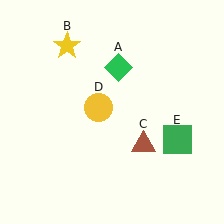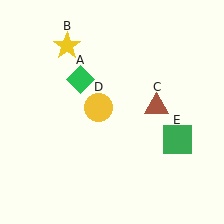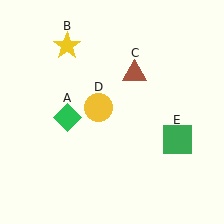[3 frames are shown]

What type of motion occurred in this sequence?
The green diamond (object A), brown triangle (object C) rotated counterclockwise around the center of the scene.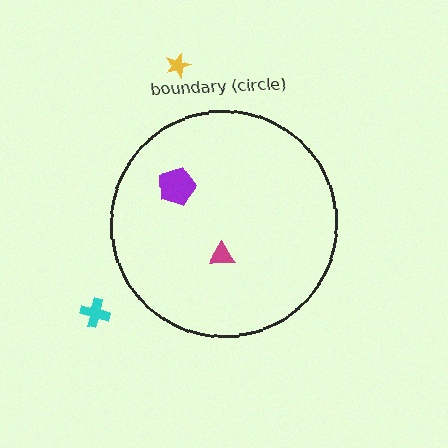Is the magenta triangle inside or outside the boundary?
Inside.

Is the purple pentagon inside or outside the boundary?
Inside.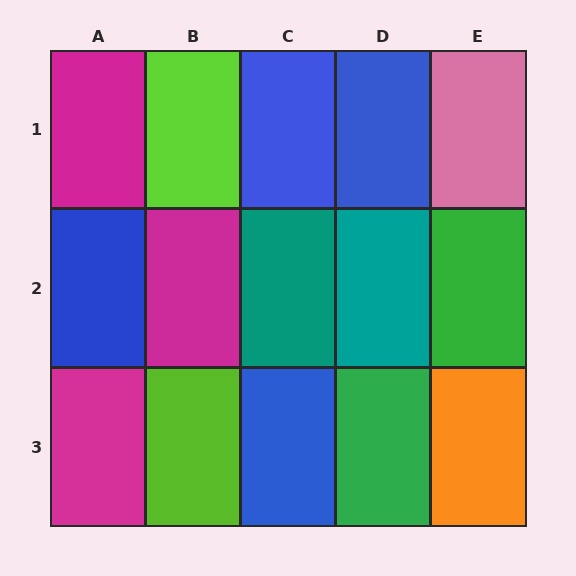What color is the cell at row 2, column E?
Green.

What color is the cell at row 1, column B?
Lime.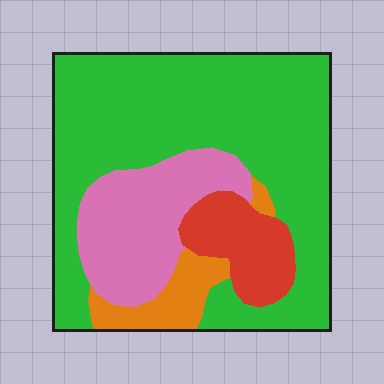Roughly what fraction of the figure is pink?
Pink takes up about one fifth (1/5) of the figure.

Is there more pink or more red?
Pink.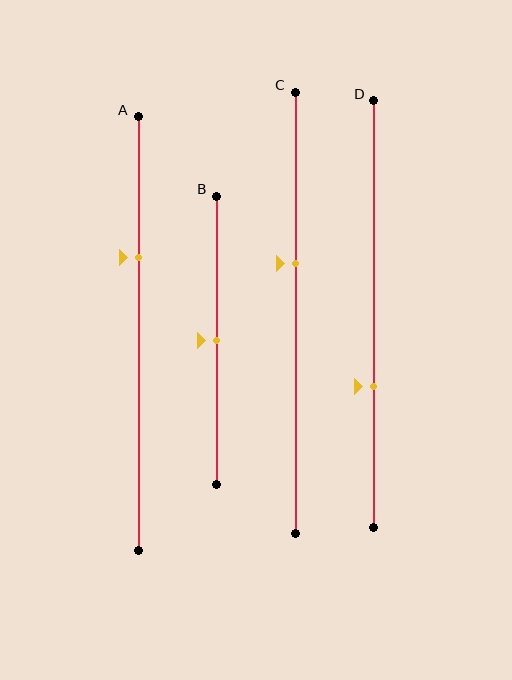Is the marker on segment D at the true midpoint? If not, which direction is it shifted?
No, the marker on segment D is shifted downward by about 17% of the segment length.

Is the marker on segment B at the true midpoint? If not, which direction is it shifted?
Yes, the marker on segment B is at the true midpoint.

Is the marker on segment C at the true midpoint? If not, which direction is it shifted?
No, the marker on segment C is shifted upward by about 11% of the segment length.